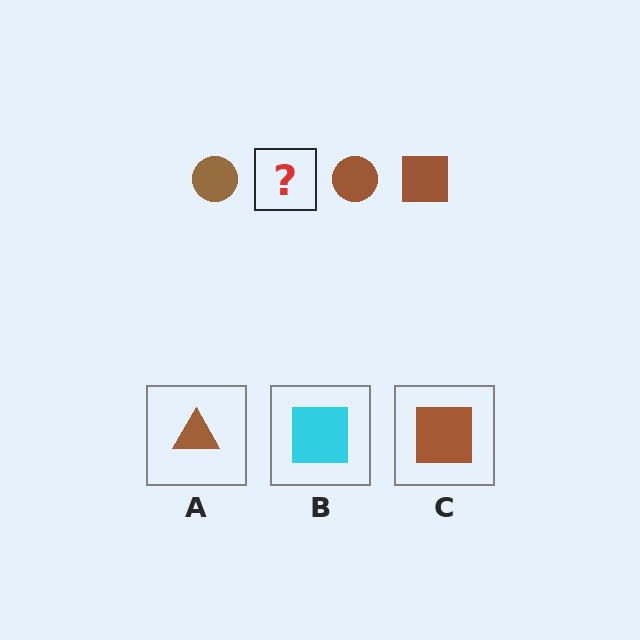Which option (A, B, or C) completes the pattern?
C.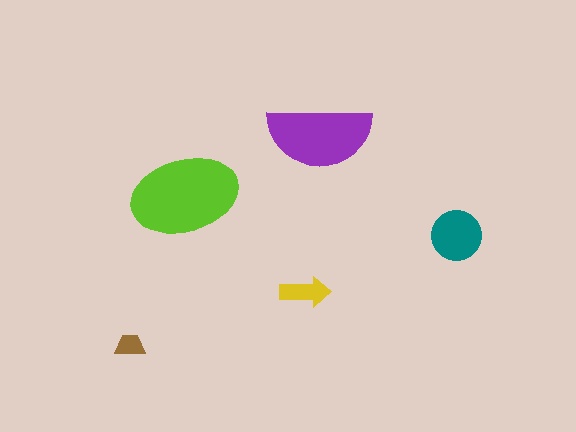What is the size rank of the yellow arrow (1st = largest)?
4th.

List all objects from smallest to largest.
The brown trapezoid, the yellow arrow, the teal circle, the purple semicircle, the lime ellipse.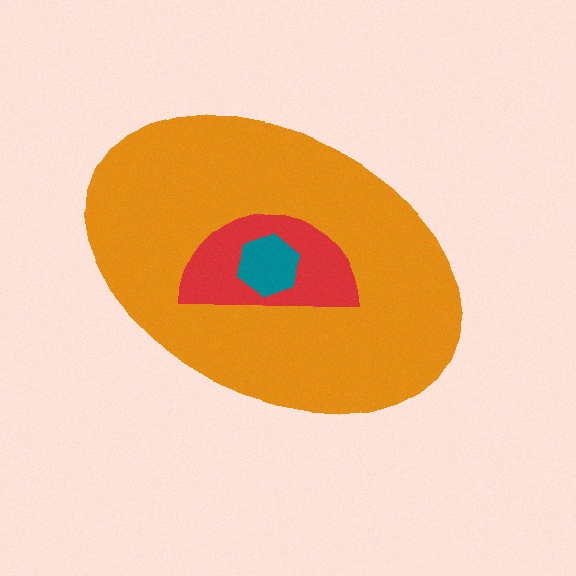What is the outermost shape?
The orange ellipse.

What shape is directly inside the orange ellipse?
The red semicircle.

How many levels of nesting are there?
3.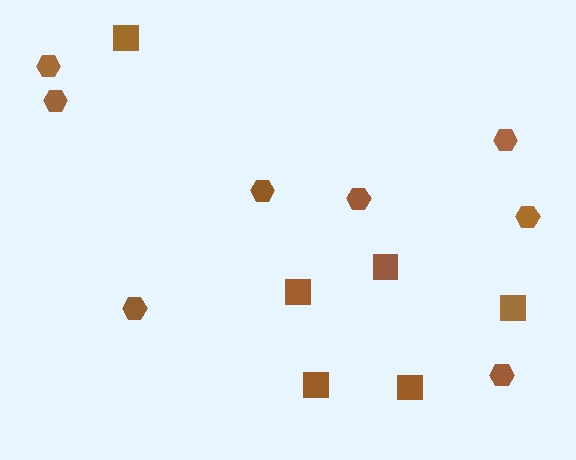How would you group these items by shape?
There are 2 groups: one group of squares (6) and one group of hexagons (8).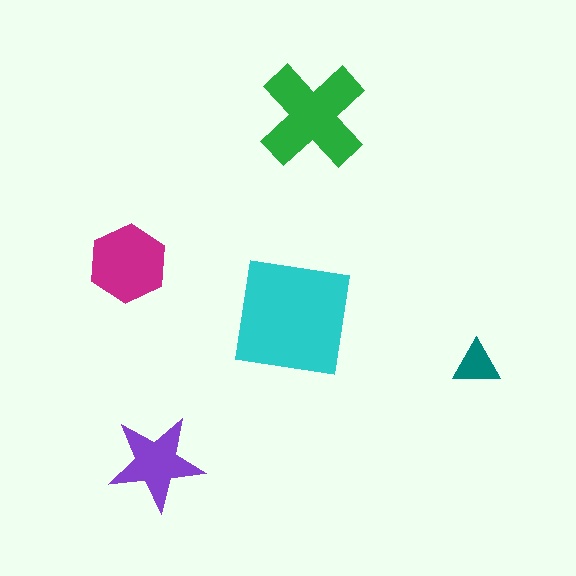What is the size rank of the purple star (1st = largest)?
4th.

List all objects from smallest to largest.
The teal triangle, the purple star, the magenta hexagon, the green cross, the cyan square.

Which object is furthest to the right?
The teal triangle is rightmost.